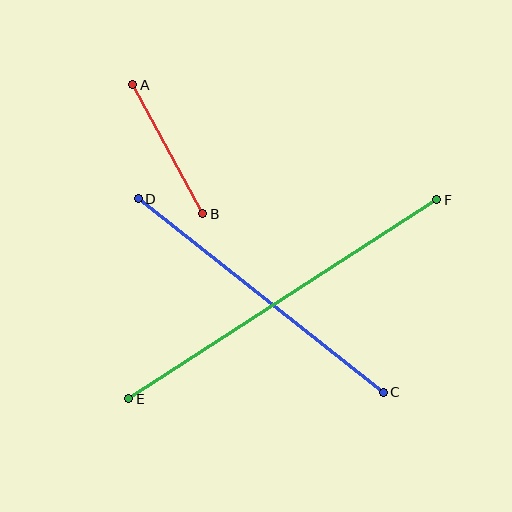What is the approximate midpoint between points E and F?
The midpoint is at approximately (283, 299) pixels.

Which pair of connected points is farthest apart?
Points E and F are farthest apart.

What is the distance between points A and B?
The distance is approximately 147 pixels.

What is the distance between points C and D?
The distance is approximately 312 pixels.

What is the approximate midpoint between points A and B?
The midpoint is at approximately (168, 149) pixels.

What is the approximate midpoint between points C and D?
The midpoint is at approximately (261, 295) pixels.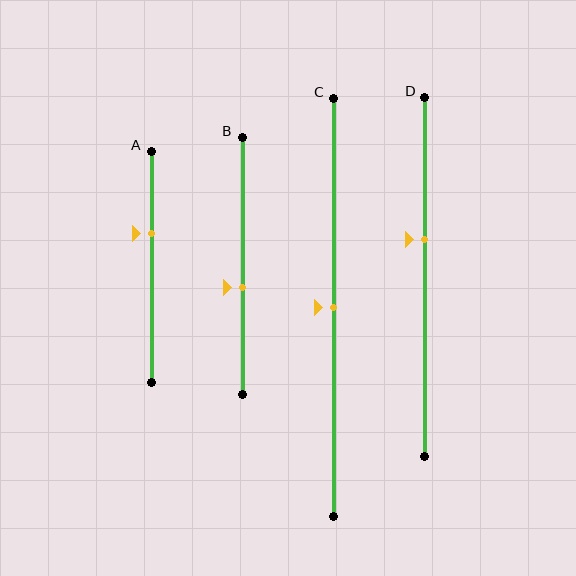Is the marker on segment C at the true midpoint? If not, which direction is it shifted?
Yes, the marker on segment C is at the true midpoint.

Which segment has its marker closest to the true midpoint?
Segment C has its marker closest to the true midpoint.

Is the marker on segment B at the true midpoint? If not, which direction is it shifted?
No, the marker on segment B is shifted downward by about 8% of the segment length.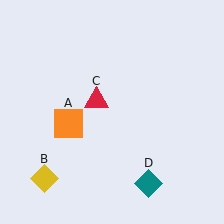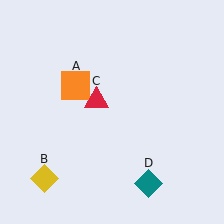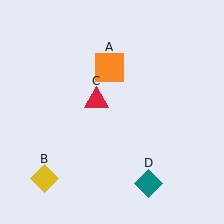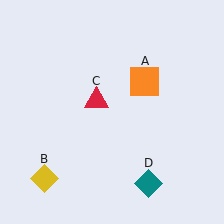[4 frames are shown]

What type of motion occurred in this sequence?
The orange square (object A) rotated clockwise around the center of the scene.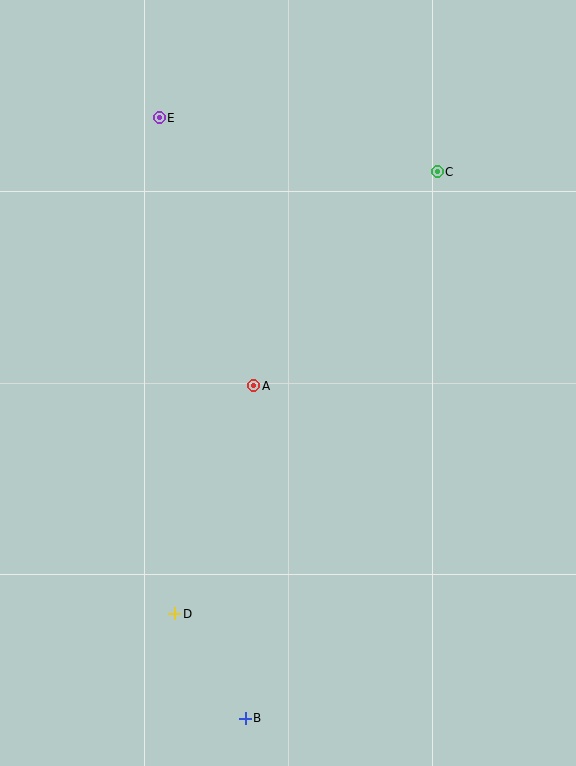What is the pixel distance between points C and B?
The distance between C and B is 579 pixels.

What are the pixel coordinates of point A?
Point A is at (254, 386).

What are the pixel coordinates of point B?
Point B is at (245, 718).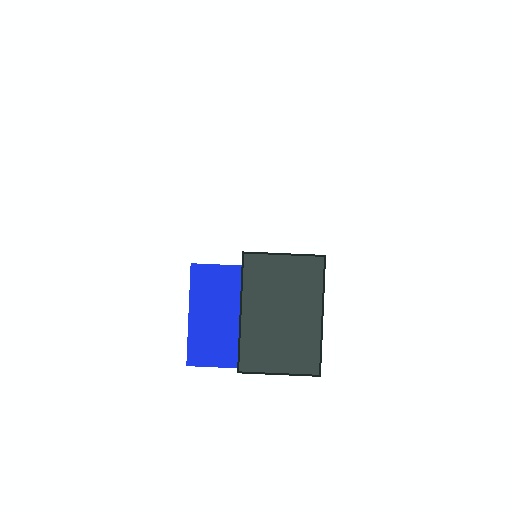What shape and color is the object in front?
The object in front is a dark gray rectangle.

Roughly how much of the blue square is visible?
About half of it is visible (roughly 49%).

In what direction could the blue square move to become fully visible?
The blue square could move left. That would shift it out from behind the dark gray rectangle entirely.